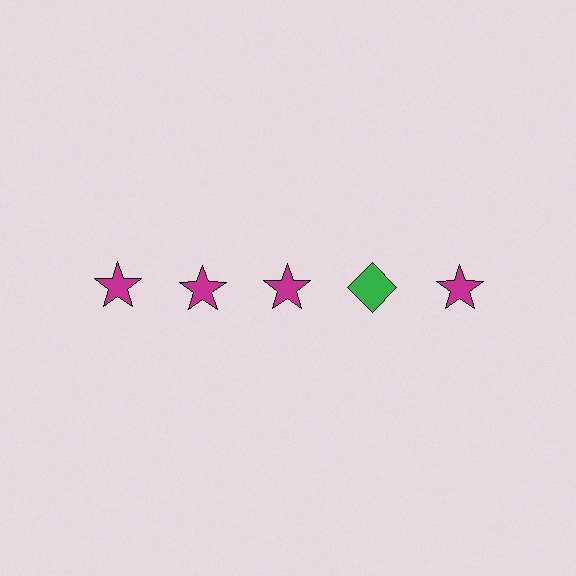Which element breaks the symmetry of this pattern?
The green diamond in the top row, second from right column breaks the symmetry. All other shapes are magenta stars.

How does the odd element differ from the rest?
It differs in both color (green instead of magenta) and shape (diamond instead of star).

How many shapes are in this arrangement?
There are 5 shapes arranged in a grid pattern.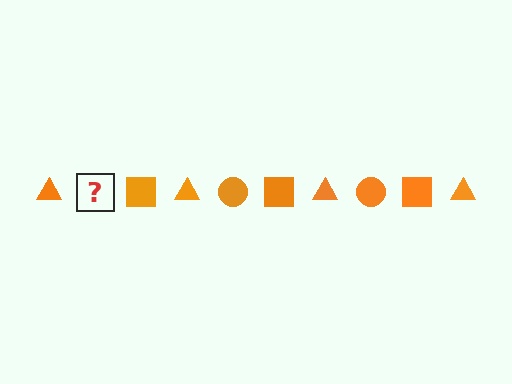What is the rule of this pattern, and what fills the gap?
The rule is that the pattern cycles through triangle, circle, square shapes in orange. The gap should be filled with an orange circle.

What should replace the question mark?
The question mark should be replaced with an orange circle.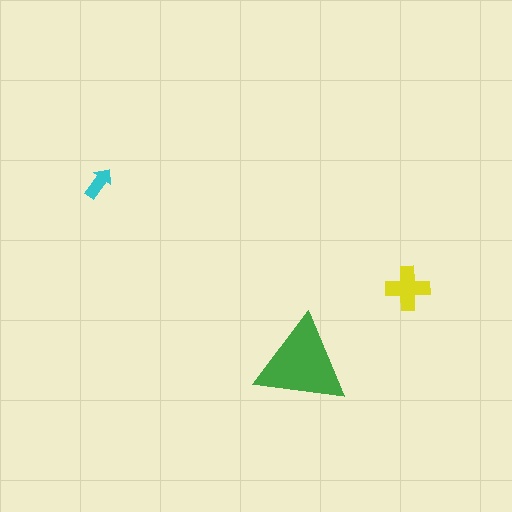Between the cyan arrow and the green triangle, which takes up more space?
The green triangle.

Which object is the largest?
The green triangle.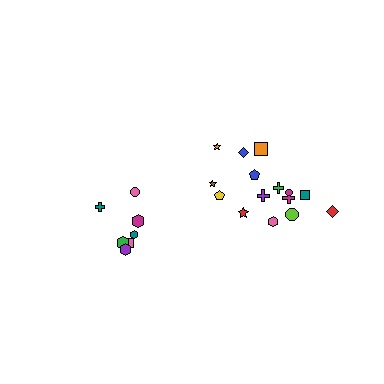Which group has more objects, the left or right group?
The right group.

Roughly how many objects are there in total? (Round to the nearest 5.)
Roughly 20 objects in total.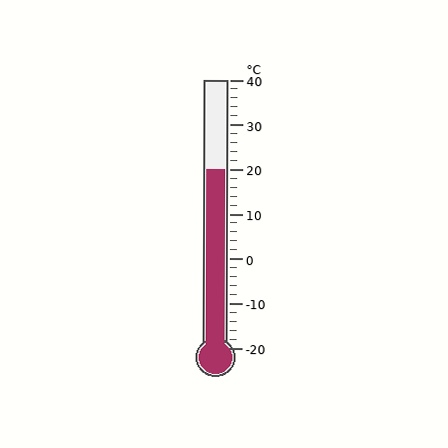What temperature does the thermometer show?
The thermometer shows approximately 20°C.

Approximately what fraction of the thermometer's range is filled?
The thermometer is filled to approximately 65% of its range.